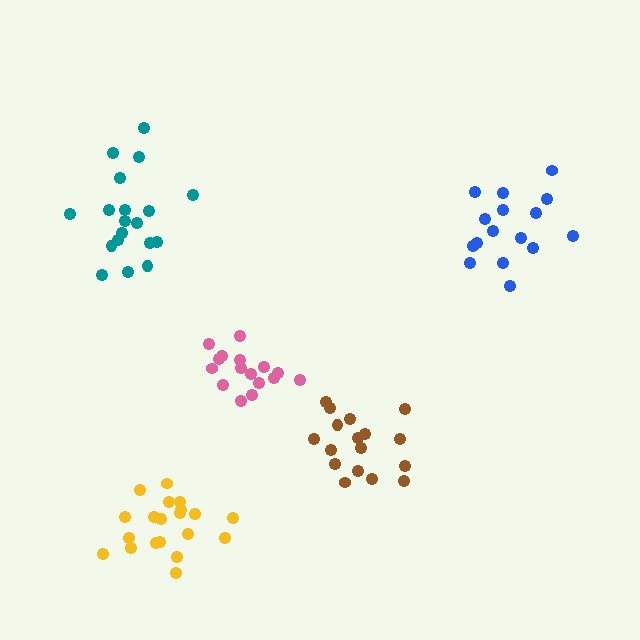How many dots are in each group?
Group 1: 16 dots, Group 2: 17 dots, Group 3: 19 dots, Group 4: 16 dots, Group 5: 20 dots (88 total).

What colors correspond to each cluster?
The clusters are colored: blue, brown, teal, pink, yellow.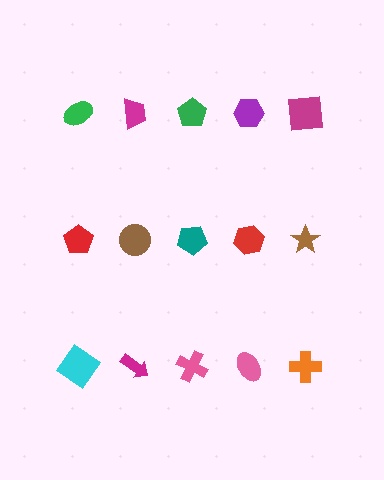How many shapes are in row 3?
5 shapes.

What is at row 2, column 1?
A red pentagon.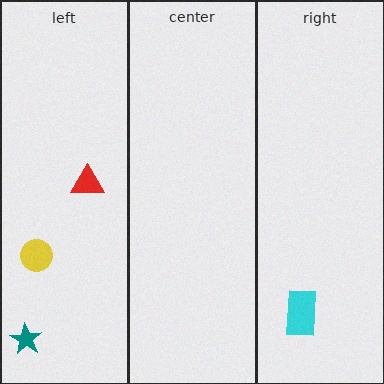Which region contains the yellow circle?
The left region.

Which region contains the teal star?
The left region.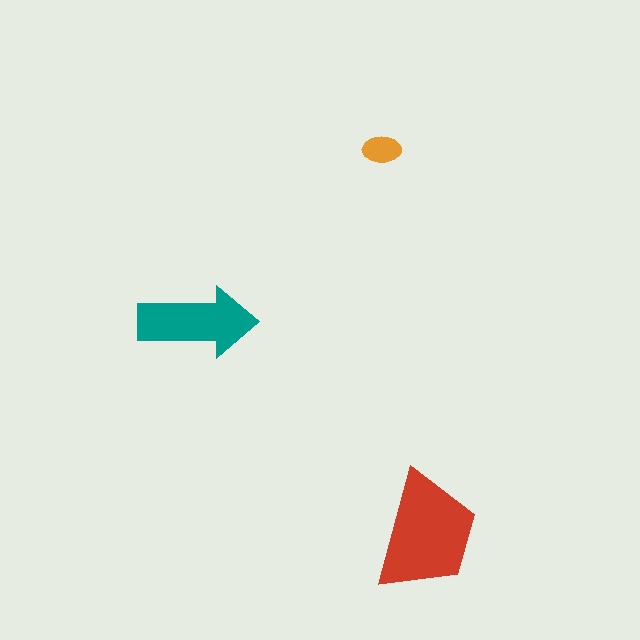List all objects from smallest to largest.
The orange ellipse, the teal arrow, the red trapezoid.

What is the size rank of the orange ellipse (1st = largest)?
3rd.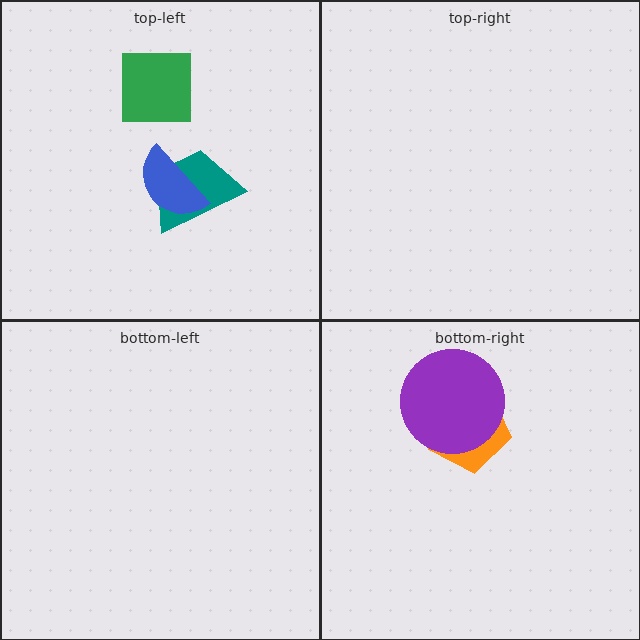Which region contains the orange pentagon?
The bottom-right region.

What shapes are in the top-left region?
The green square, the teal trapezoid, the blue semicircle.